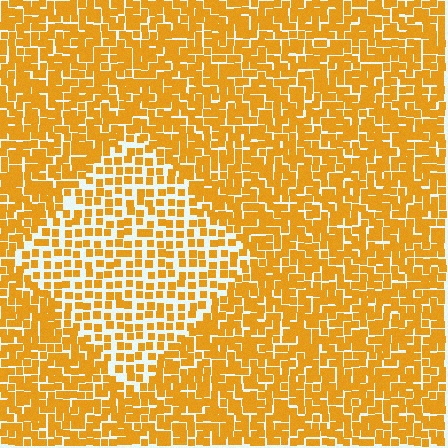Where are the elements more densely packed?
The elements are more densely packed outside the diamond boundary.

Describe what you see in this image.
The image contains small orange elements arranged at two different densities. A diamond-shaped region is visible where the elements are less densely packed than the surrounding area.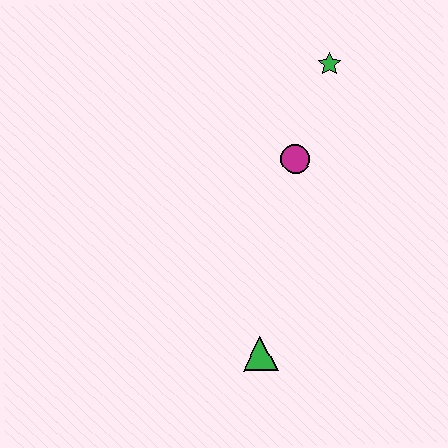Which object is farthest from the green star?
The green triangle is farthest from the green star.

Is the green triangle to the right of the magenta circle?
No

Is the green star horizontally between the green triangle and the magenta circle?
No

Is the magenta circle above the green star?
No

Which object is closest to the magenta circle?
The green star is closest to the magenta circle.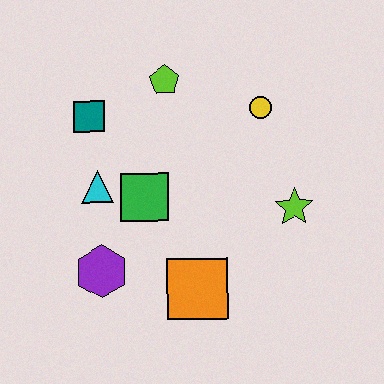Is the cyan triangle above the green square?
Yes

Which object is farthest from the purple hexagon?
The yellow circle is farthest from the purple hexagon.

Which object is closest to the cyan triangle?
The green square is closest to the cyan triangle.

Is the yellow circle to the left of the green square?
No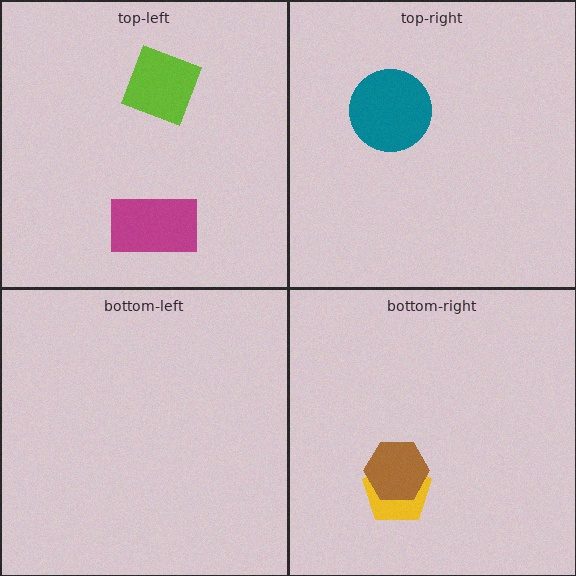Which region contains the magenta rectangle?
The top-left region.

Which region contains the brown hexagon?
The bottom-right region.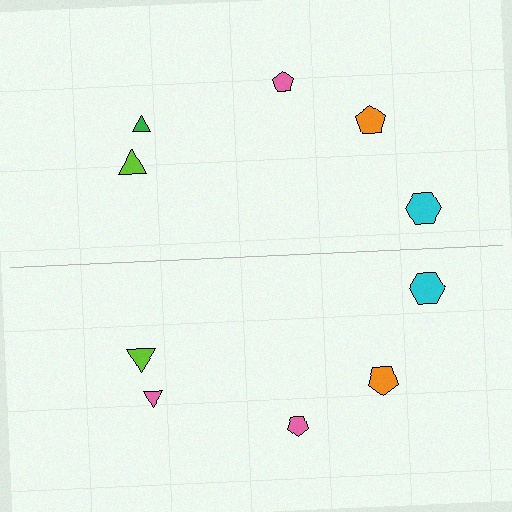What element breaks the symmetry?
The pink triangle on the bottom side breaks the symmetry — its mirror counterpart is green.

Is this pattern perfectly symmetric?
No, the pattern is not perfectly symmetric. The pink triangle on the bottom side breaks the symmetry — its mirror counterpart is green.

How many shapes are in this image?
There are 10 shapes in this image.